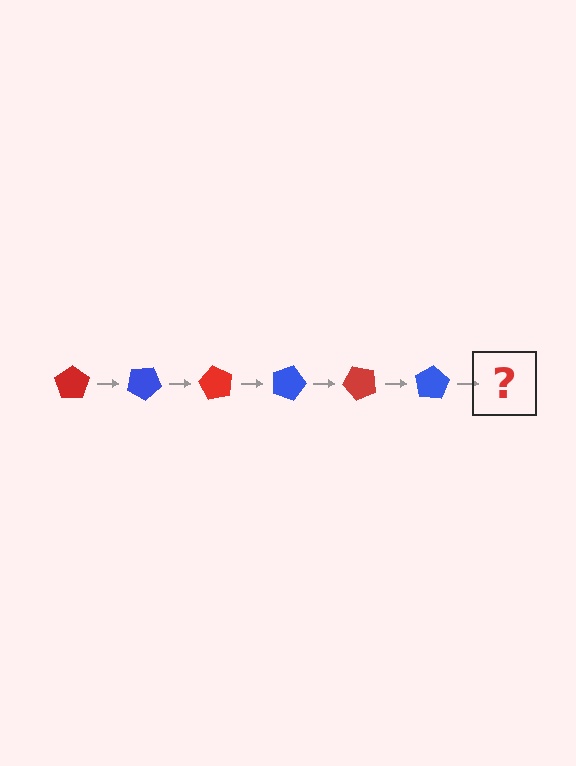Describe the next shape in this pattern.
It should be a red pentagon, rotated 180 degrees from the start.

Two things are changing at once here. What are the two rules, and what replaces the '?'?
The two rules are that it rotates 30 degrees each step and the color cycles through red and blue. The '?' should be a red pentagon, rotated 180 degrees from the start.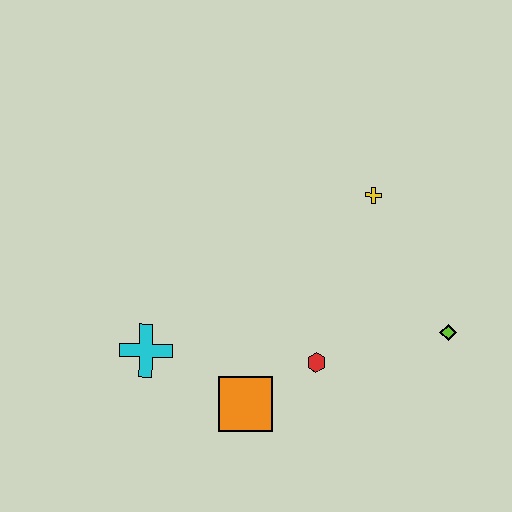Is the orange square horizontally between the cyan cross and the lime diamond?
Yes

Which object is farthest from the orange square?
The yellow cross is farthest from the orange square.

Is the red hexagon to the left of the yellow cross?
Yes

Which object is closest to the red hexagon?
The orange square is closest to the red hexagon.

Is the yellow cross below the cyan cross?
No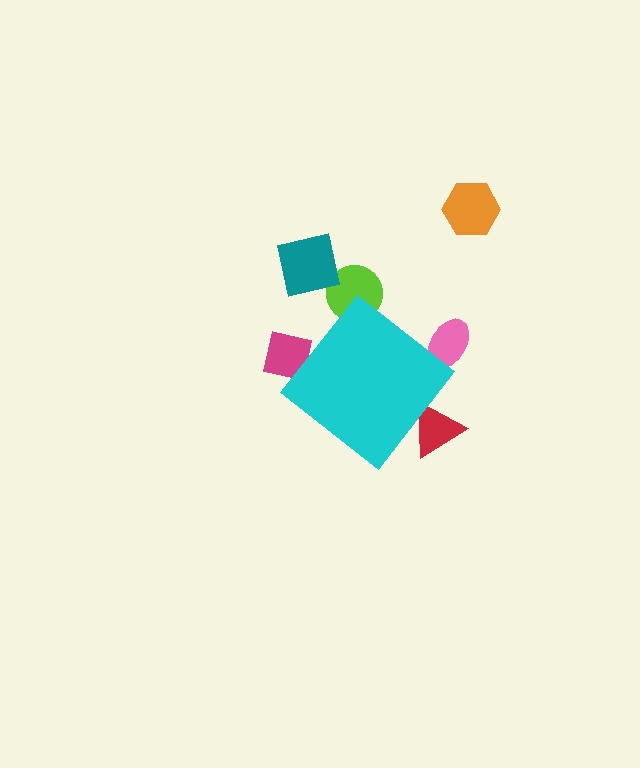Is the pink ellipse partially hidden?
Yes, the pink ellipse is partially hidden behind the cyan diamond.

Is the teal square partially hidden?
No, the teal square is fully visible.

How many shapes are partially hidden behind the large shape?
4 shapes are partially hidden.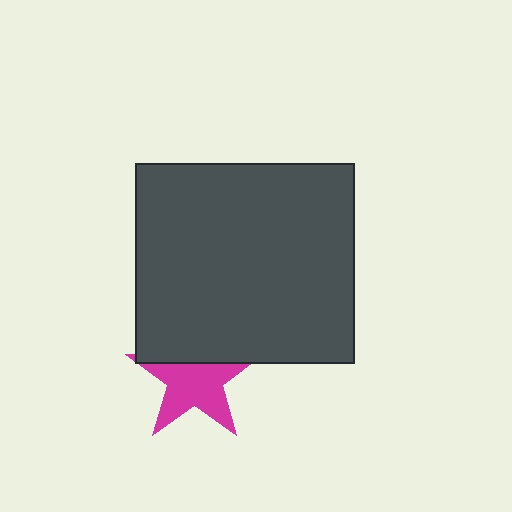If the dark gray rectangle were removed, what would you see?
You would see the complete magenta star.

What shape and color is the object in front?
The object in front is a dark gray rectangle.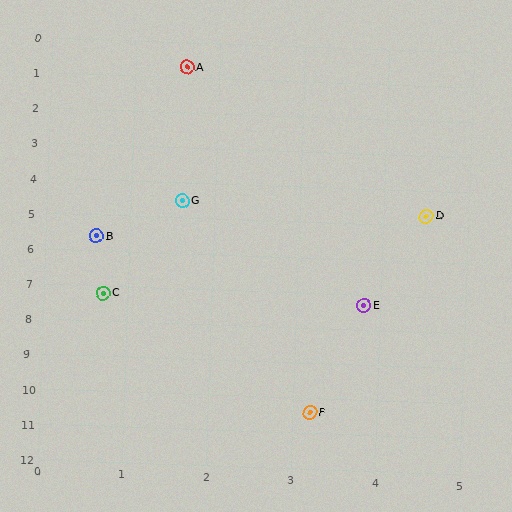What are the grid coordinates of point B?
Point B is at approximately (0.6, 5.6).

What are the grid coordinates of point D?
Point D is at approximately (4.5, 4.7).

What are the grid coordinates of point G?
Point G is at approximately (1.6, 4.5).